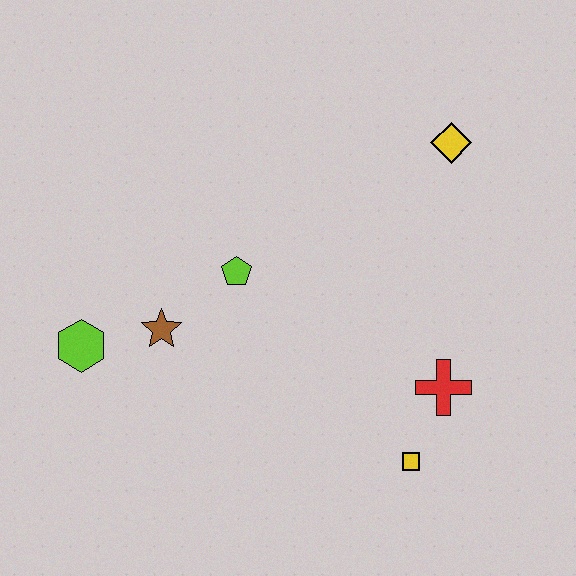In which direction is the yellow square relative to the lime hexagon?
The yellow square is to the right of the lime hexagon.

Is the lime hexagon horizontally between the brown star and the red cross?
No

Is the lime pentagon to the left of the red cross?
Yes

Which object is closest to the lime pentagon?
The brown star is closest to the lime pentagon.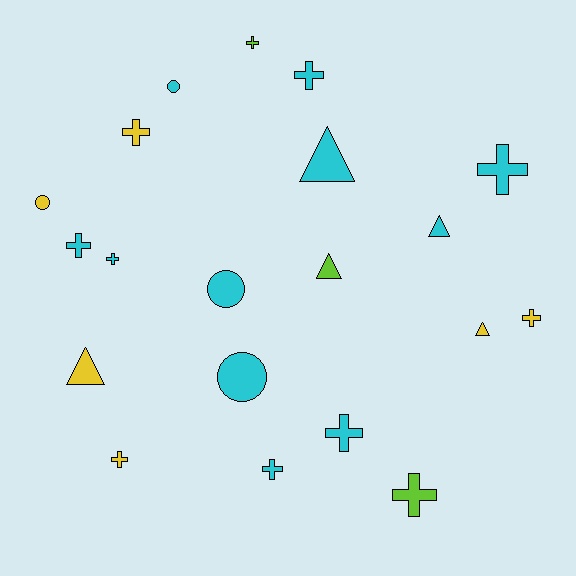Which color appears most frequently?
Cyan, with 11 objects.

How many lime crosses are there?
There are 2 lime crosses.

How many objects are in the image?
There are 20 objects.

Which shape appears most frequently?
Cross, with 11 objects.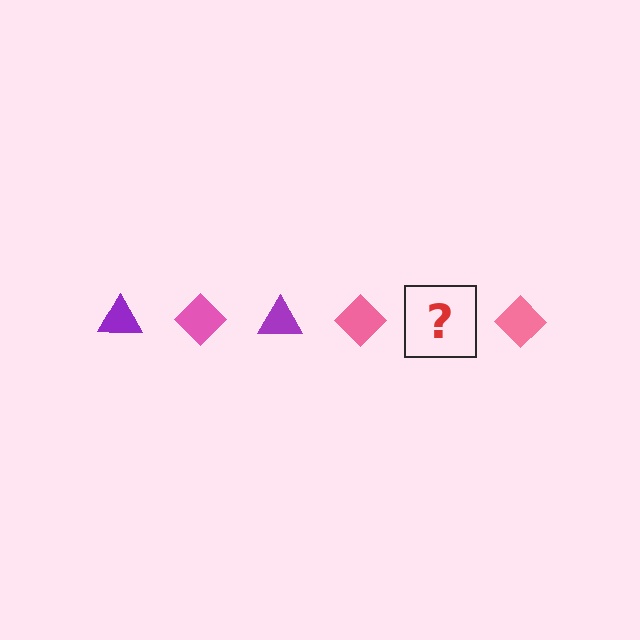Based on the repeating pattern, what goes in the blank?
The blank should be a purple triangle.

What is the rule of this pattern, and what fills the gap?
The rule is that the pattern alternates between purple triangle and pink diamond. The gap should be filled with a purple triangle.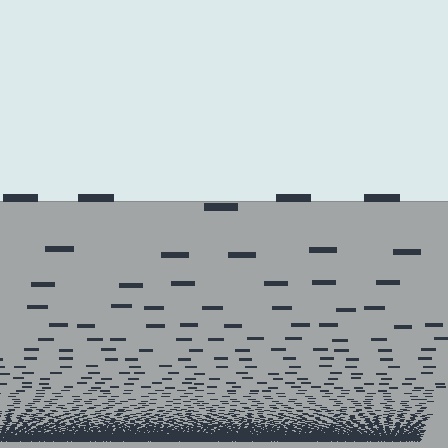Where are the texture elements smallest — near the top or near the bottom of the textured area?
Near the bottom.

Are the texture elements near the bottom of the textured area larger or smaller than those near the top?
Smaller. The gradient is inverted — elements near the bottom are smaller and denser.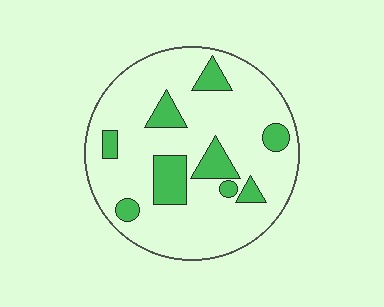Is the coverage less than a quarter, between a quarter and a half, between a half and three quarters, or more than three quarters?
Less than a quarter.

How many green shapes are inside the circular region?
9.